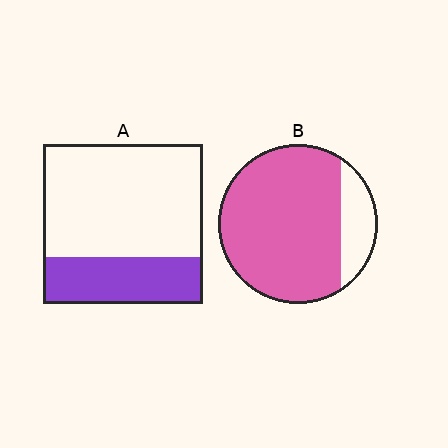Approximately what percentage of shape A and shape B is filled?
A is approximately 30% and B is approximately 85%.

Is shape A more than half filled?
No.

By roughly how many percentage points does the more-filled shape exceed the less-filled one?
By roughly 55 percentage points (B over A).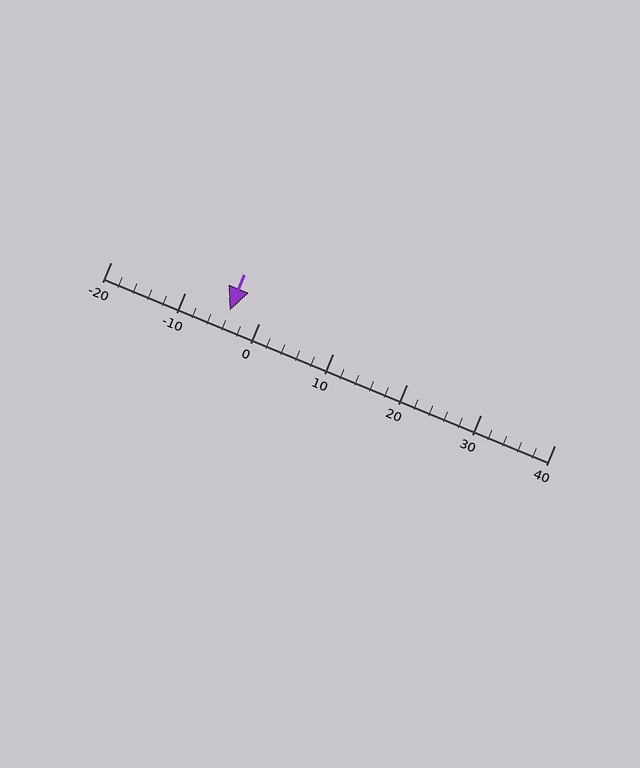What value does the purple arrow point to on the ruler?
The purple arrow points to approximately -4.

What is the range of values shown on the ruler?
The ruler shows values from -20 to 40.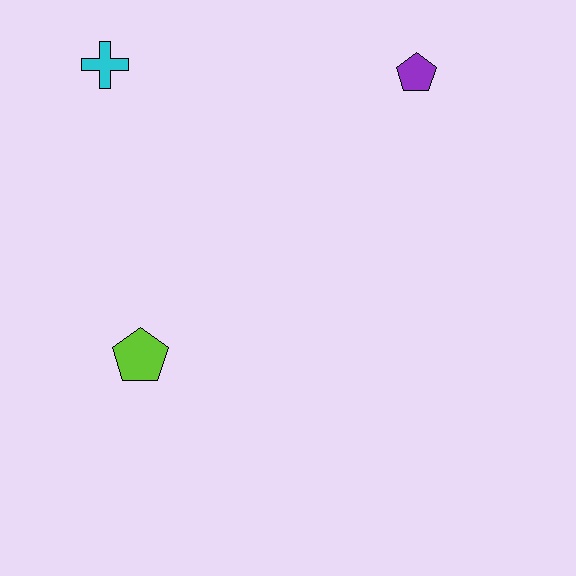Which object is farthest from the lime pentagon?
The purple pentagon is farthest from the lime pentagon.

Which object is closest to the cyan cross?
The lime pentagon is closest to the cyan cross.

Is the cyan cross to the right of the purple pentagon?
No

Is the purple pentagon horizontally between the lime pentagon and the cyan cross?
No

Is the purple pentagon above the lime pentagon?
Yes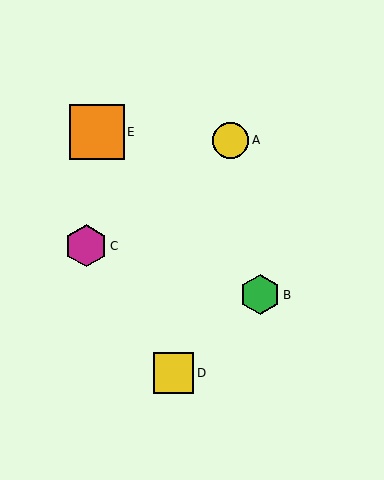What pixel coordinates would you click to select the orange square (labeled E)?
Click at (97, 132) to select the orange square E.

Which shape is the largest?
The orange square (labeled E) is the largest.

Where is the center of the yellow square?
The center of the yellow square is at (174, 373).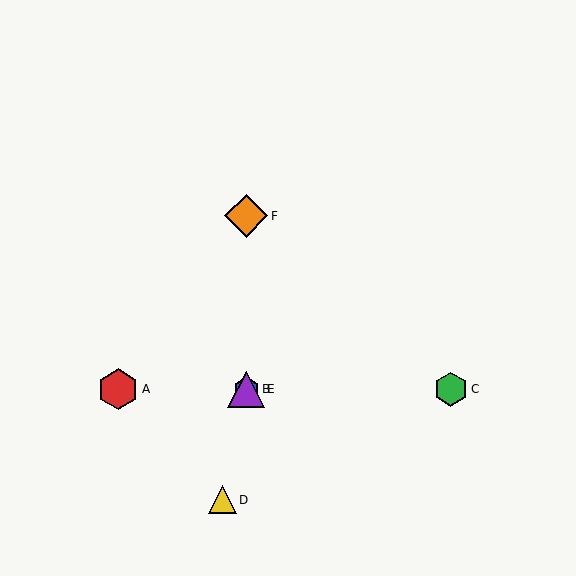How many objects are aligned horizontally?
4 objects (A, B, C, E) are aligned horizontally.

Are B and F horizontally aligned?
No, B is at y≈389 and F is at y≈216.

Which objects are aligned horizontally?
Objects A, B, C, E are aligned horizontally.